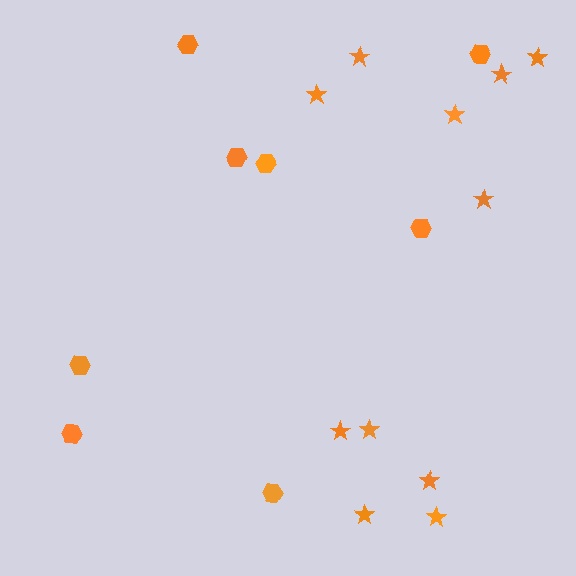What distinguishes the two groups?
There are 2 groups: one group of stars (11) and one group of hexagons (8).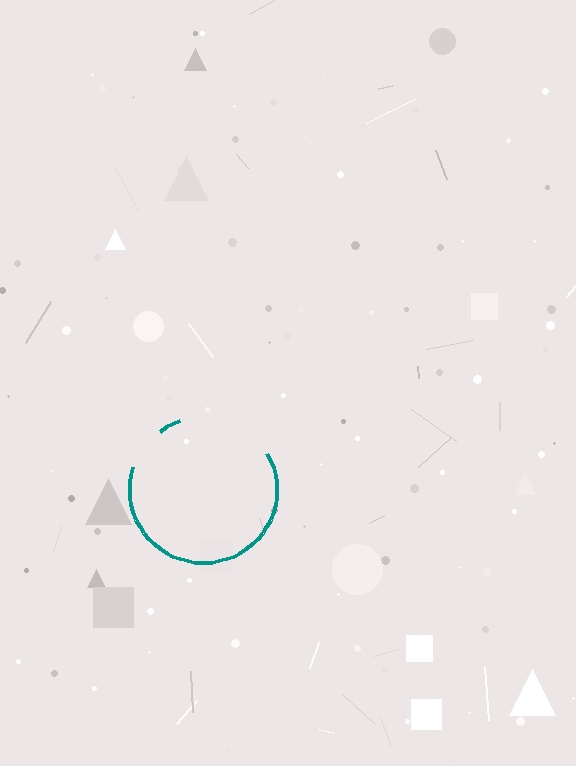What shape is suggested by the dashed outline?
The dashed outline suggests a circle.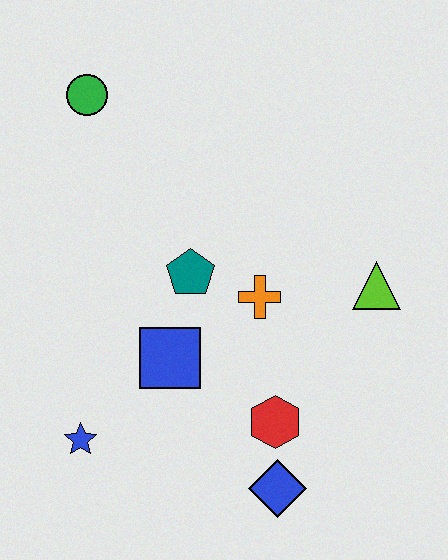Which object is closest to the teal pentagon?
The orange cross is closest to the teal pentagon.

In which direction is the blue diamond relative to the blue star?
The blue diamond is to the right of the blue star.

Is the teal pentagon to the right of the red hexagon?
No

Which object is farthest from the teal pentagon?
The blue diamond is farthest from the teal pentagon.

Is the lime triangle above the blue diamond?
Yes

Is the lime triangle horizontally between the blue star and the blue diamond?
No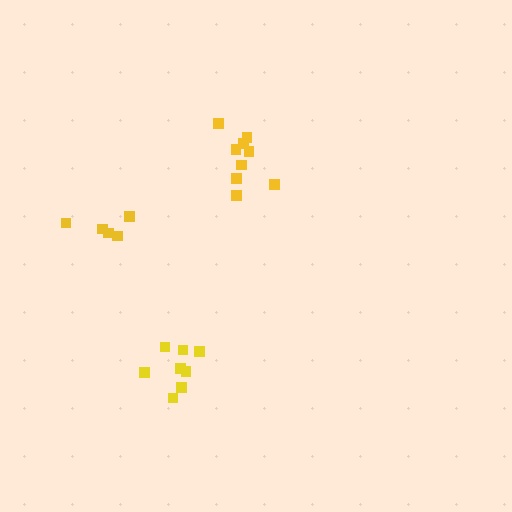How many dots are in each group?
Group 1: 8 dots, Group 2: 5 dots, Group 3: 9 dots (22 total).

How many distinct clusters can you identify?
There are 3 distinct clusters.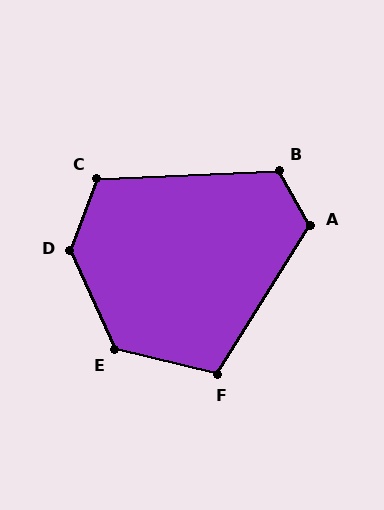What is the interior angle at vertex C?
Approximately 113 degrees (obtuse).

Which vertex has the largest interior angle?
D, at approximately 135 degrees.